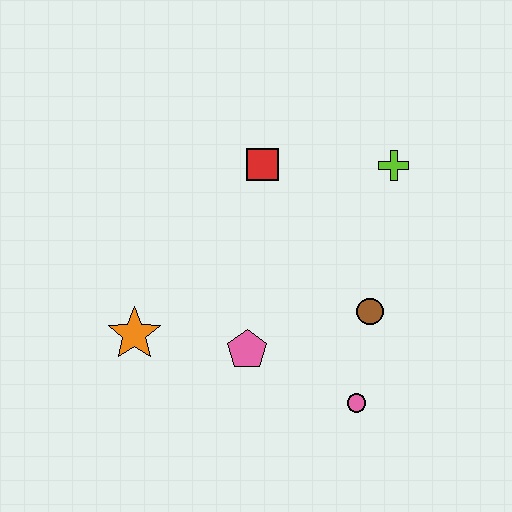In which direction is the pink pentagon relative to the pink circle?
The pink pentagon is to the left of the pink circle.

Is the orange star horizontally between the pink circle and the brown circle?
No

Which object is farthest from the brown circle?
The orange star is farthest from the brown circle.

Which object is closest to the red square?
The lime cross is closest to the red square.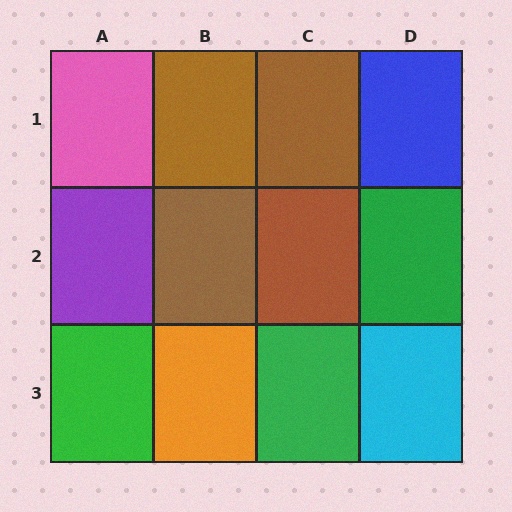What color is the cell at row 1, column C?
Brown.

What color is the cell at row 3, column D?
Cyan.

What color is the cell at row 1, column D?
Blue.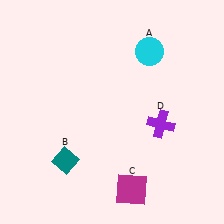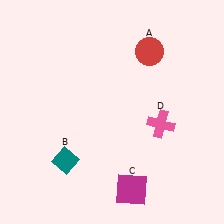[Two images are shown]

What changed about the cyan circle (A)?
In Image 1, A is cyan. In Image 2, it changed to red.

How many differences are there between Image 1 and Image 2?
There are 2 differences between the two images.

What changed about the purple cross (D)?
In Image 1, D is purple. In Image 2, it changed to pink.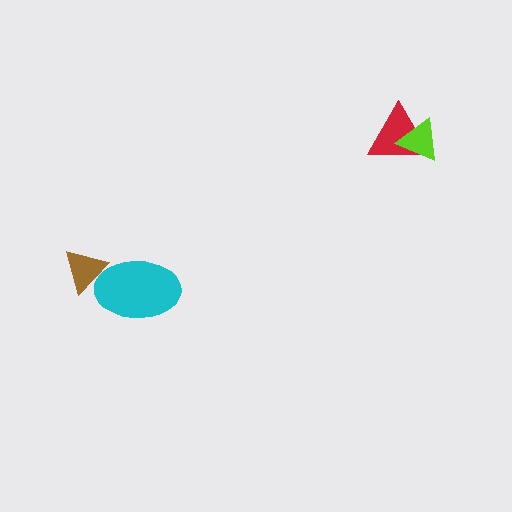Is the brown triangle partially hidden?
Yes, it is partially covered by another shape.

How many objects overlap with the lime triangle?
1 object overlaps with the lime triangle.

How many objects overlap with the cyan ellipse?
1 object overlaps with the cyan ellipse.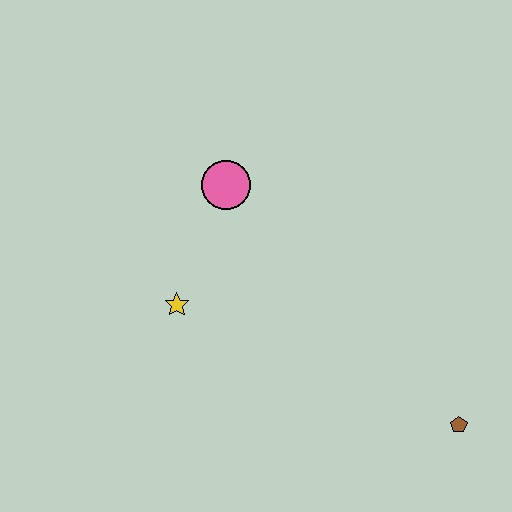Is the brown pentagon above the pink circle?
No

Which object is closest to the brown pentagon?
The yellow star is closest to the brown pentagon.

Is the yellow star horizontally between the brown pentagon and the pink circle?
No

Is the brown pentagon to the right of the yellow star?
Yes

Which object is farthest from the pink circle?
The brown pentagon is farthest from the pink circle.